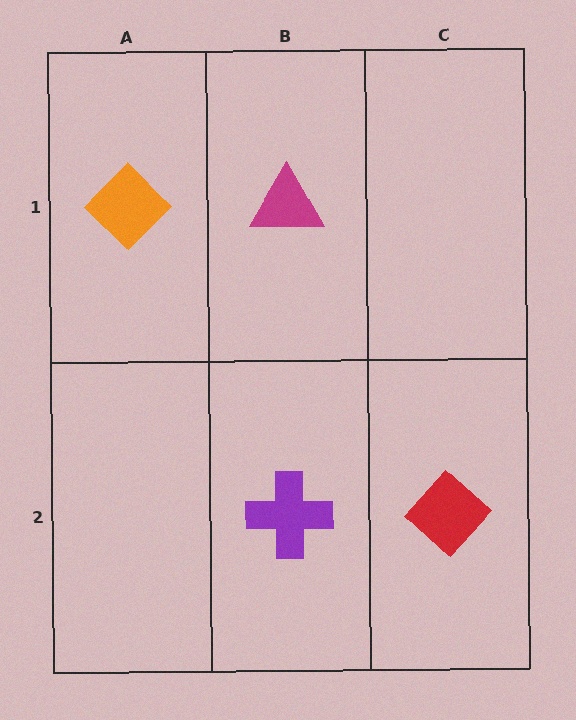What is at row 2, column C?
A red diamond.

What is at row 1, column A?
An orange diamond.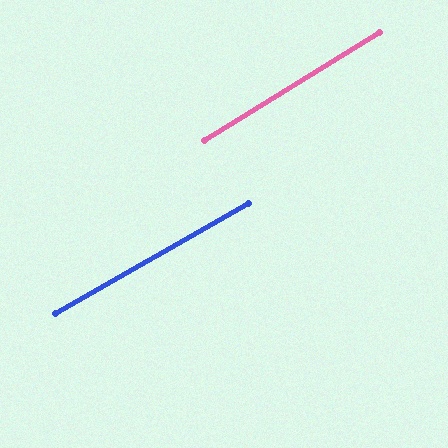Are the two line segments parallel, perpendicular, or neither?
Parallel — their directions differ by only 1.9°.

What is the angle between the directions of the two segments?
Approximately 2 degrees.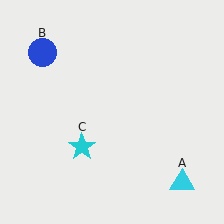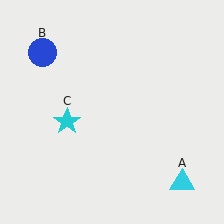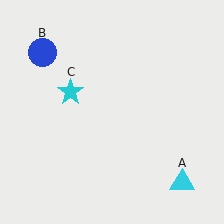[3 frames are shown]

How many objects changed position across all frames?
1 object changed position: cyan star (object C).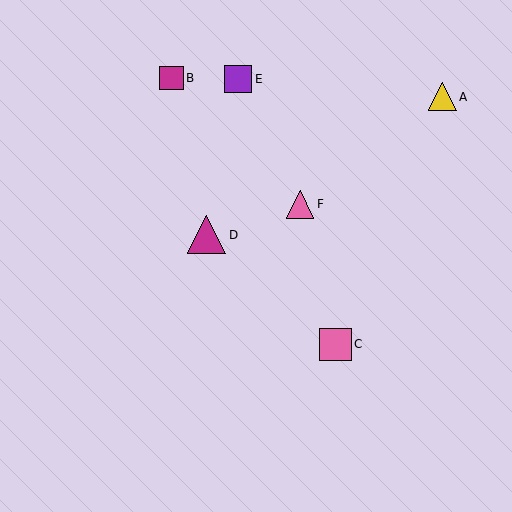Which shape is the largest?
The magenta triangle (labeled D) is the largest.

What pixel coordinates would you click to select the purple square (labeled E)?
Click at (238, 79) to select the purple square E.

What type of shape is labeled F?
Shape F is a pink triangle.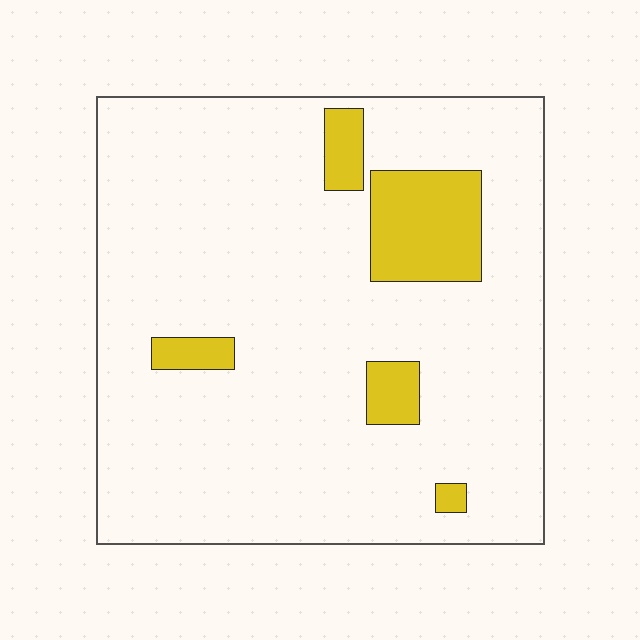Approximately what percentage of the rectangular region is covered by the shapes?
Approximately 10%.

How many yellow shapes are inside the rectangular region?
5.